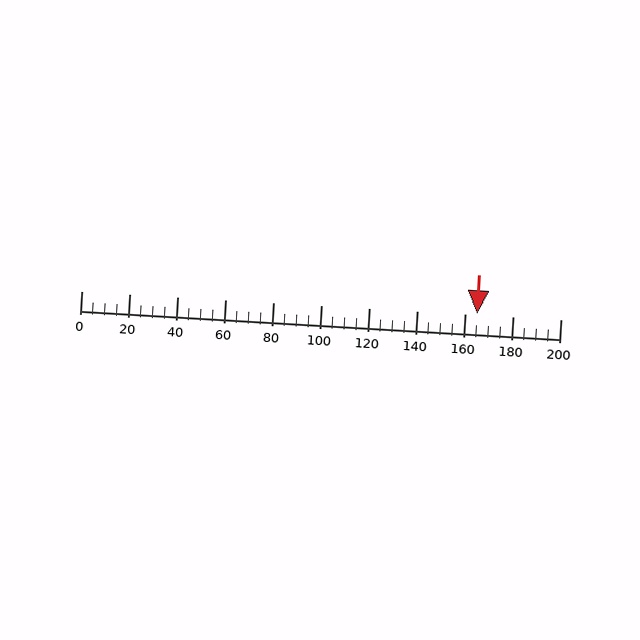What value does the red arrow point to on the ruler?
The red arrow points to approximately 165.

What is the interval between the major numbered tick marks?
The major tick marks are spaced 20 units apart.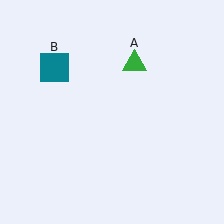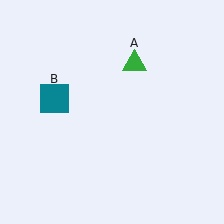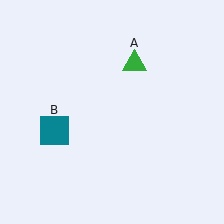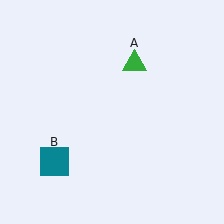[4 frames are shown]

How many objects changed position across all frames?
1 object changed position: teal square (object B).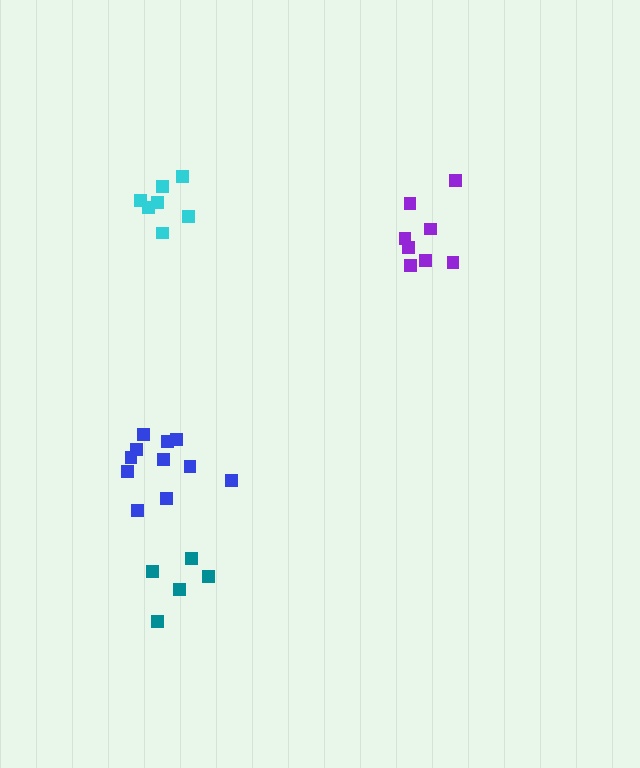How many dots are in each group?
Group 1: 5 dots, Group 2: 7 dots, Group 3: 11 dots, Group 4: 8 dots (31 total).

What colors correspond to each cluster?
The clusters are colored: teal, cyan, blue, purple.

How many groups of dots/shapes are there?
There are 4 groups.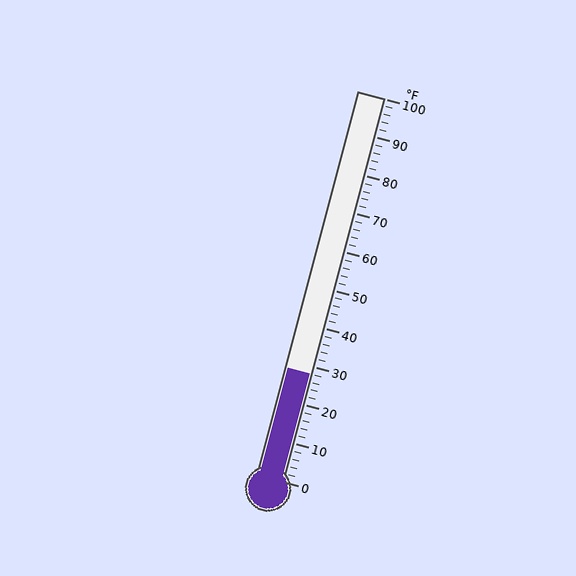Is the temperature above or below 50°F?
The temperature is below 50°F.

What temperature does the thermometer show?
The thermometer shows approximately 28°F.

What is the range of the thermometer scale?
The thermometer scale ranges from 0°F to 100°F.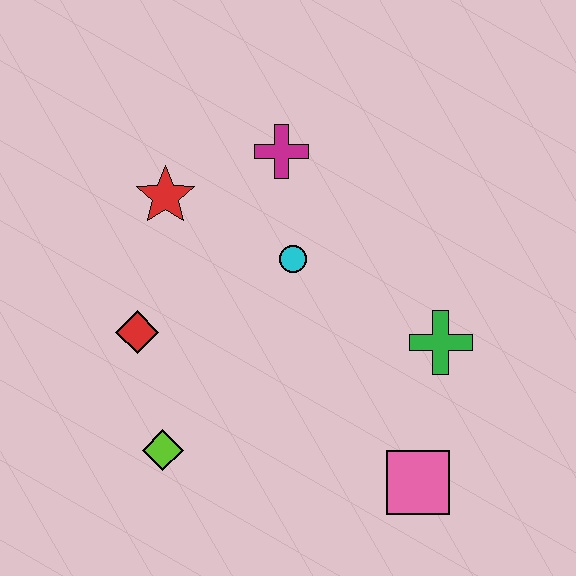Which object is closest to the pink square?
The green cross is closest to the pink square.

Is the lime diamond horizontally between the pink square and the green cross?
No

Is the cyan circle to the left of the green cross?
Yes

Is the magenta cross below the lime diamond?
No